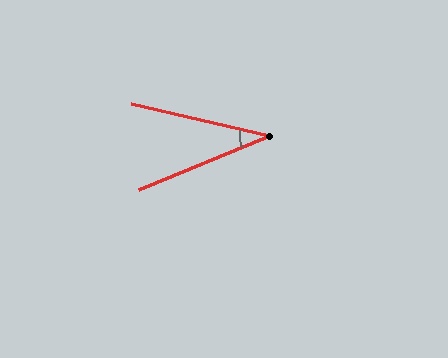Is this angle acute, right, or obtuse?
It is acute.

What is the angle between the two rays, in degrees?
Approximately 35 degrees.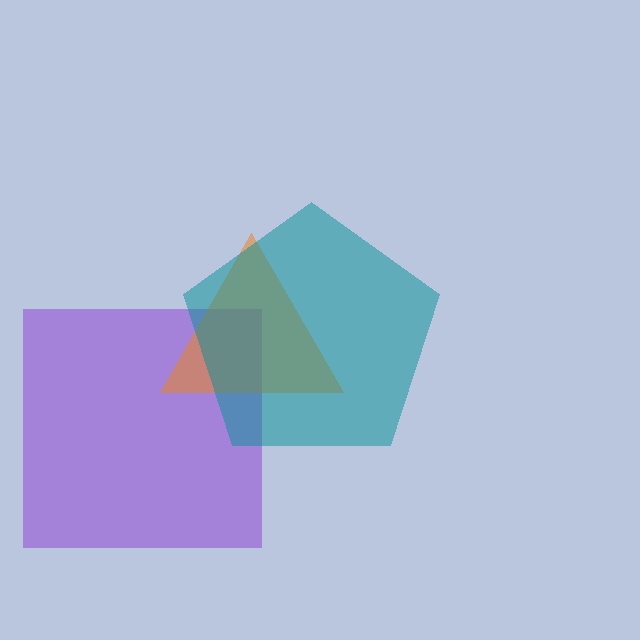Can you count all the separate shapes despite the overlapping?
Yes, there are 3 separate shapes.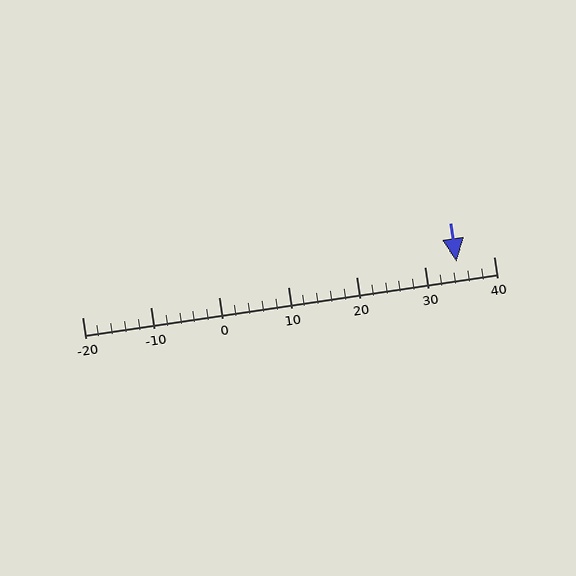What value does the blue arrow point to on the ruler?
The blue arrow points to approximately 35.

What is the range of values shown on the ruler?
The ruler shows values from -20 to 40.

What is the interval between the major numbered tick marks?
The major tick marks are spaced 10 units apart.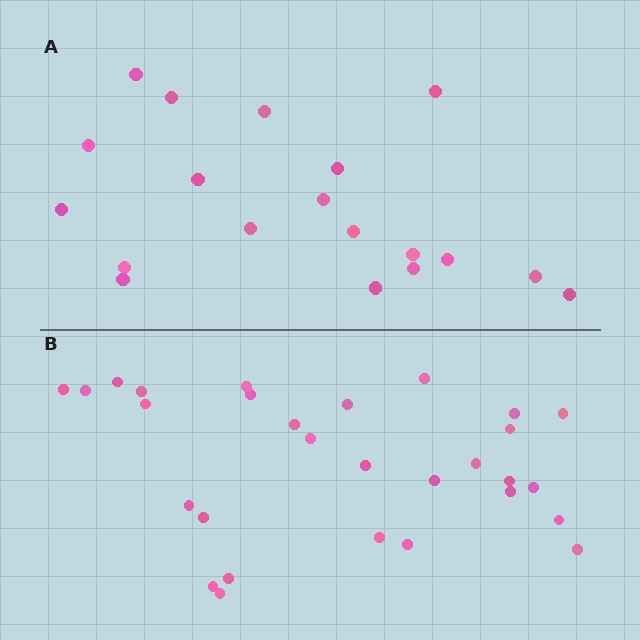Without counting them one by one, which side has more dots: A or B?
Region B (the bottom region) has more dots.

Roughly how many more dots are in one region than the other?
Region B has roughly 10 or so more dots than region A.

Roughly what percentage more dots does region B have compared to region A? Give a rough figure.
About 55% more.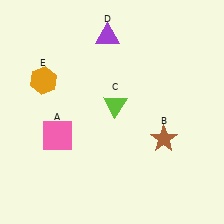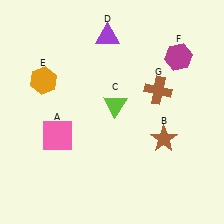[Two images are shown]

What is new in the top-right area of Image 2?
A magenta hexagon (F) was added in the top-right area of Image 2.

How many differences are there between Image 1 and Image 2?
There are 2 differences between the two images.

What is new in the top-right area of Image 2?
A brown cross (G) was added in the top-right area of Image 2.